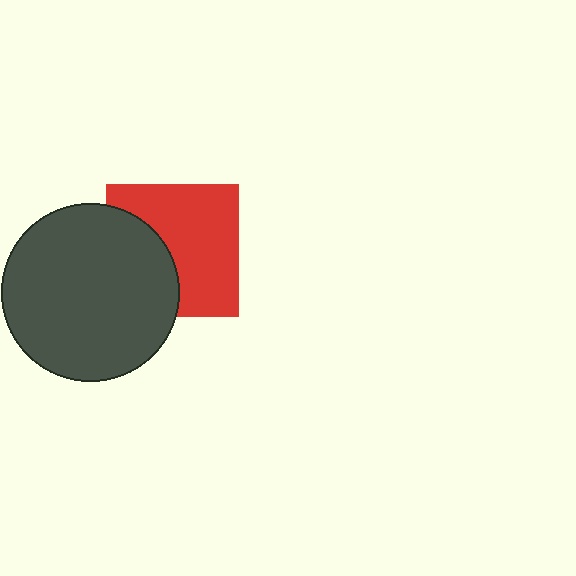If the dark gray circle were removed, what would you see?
You would see the complete red square.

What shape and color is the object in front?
The object in front is a dark gray circle.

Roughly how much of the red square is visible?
About half of it is visible (roughly 62%).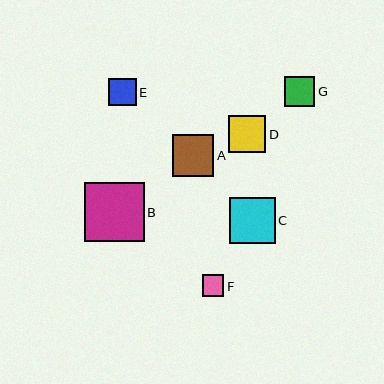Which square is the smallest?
Square F is the smallest with a size of approximately 21 pixels.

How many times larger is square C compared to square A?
Square C is approximately 1.1 times the size of square A.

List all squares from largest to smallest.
From largest to smallest: B, C, A, D, G, E, F.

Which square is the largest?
Square B is the largest with a size of approximately 59 pixels.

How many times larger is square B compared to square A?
Square B is approximately 1.4 times the size of square A.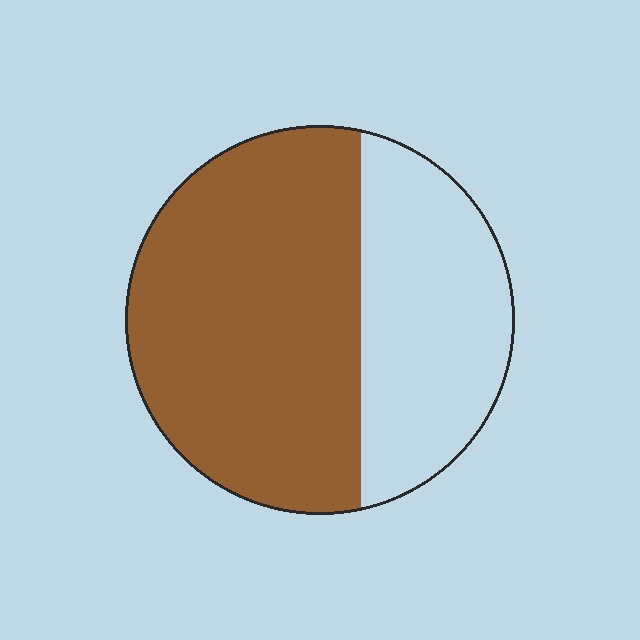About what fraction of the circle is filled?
About five eighths (5/8).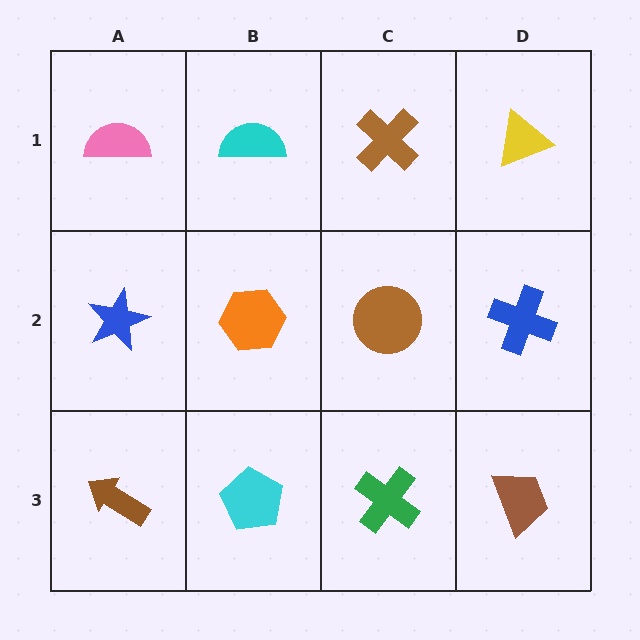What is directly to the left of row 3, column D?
A green cross.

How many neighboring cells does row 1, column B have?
3.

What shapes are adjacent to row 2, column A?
A pink semicircle (row 1, column A), a brown arrow (row 3, column A), an orange hexagon (row 2, column B).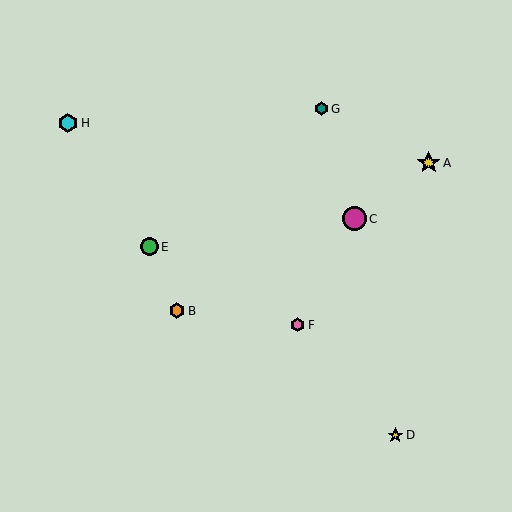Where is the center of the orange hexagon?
The center of the orange hexagon is at (177, 311).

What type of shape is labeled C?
Shape C is a magenta circle.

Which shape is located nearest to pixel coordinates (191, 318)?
The orange hexagon (labeled B) at (177, 311) is nearest to that location.